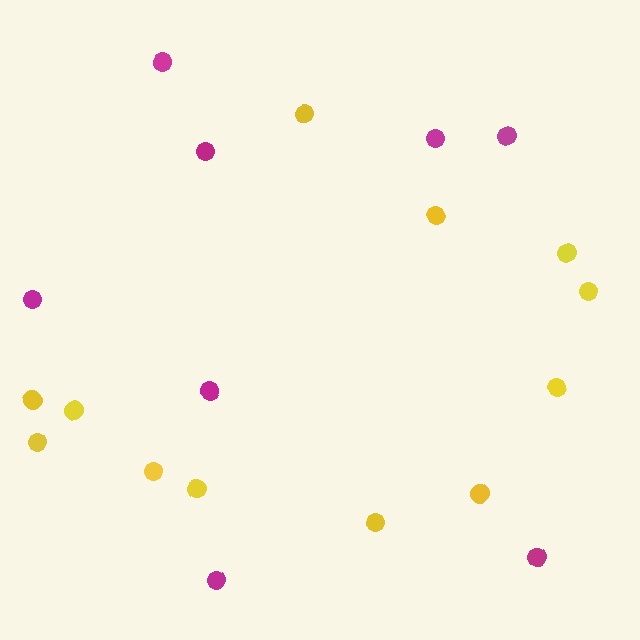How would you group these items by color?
There are 2 groups: one group of yellow circles (12) and one group of magenta circles (8).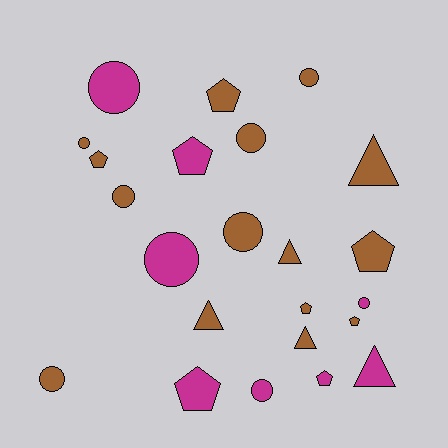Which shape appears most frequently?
Circle, with 10 objects.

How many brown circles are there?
There are 6 brown circles.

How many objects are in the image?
There are 23 objects.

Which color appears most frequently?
Brown, with 15 objects.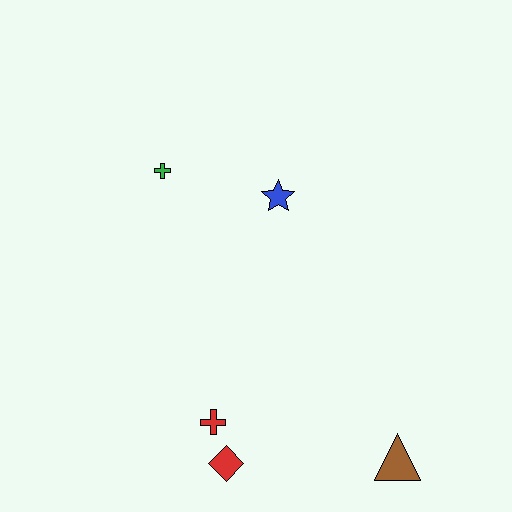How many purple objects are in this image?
There are no purple objects.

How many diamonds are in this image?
There is 1 diamond.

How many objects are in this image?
There are 5 objects.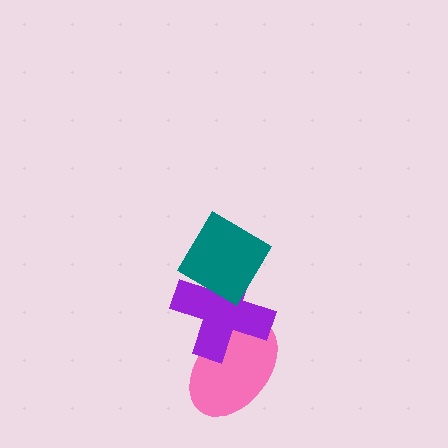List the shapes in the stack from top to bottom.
From top to bottom: the teal diamond, the purple cross, the pink ellipse.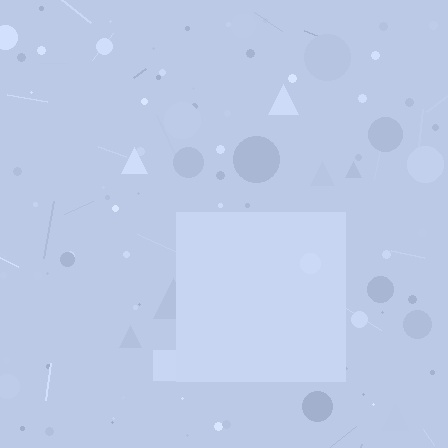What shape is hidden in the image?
A square is hidden in the image.